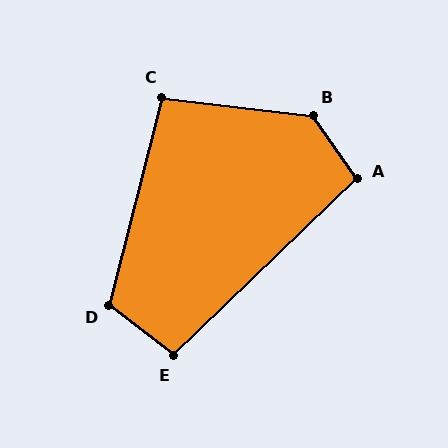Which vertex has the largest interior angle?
B, at approximately 131 degrees.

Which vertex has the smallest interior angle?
C, at approximately 98 degrees.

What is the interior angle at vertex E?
Approximately 98 degrees (obtuse).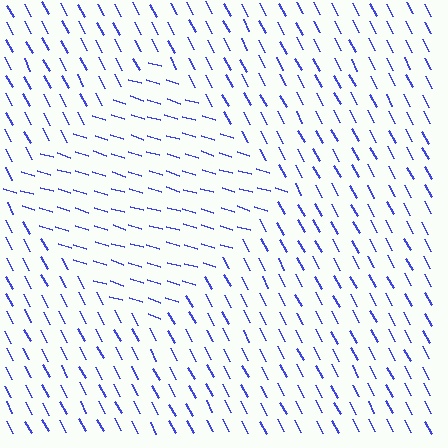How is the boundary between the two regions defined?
The boundary is defined purely by a change in line orientation (approximately 45 degrees difference). All lines are the same color and thickness.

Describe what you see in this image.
The image is filled with small blue line segments. A diamond region in the image has lines oriented differently from the surrounding lines, creating a visible texture boundary.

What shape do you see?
I see a diamond.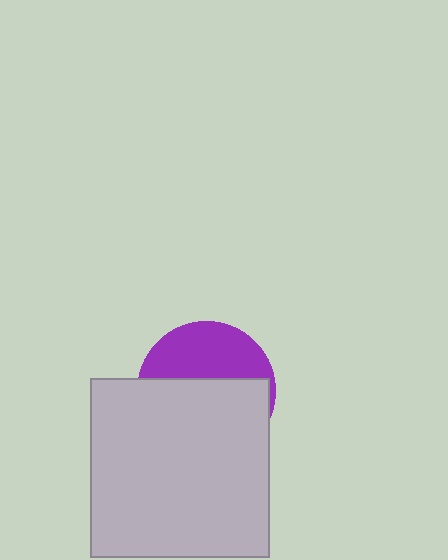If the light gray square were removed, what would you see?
You would see the complete purple circle.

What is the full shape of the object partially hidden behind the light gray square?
The partially hidden object is a purple circle.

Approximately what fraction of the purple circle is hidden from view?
Roughly 61% of the purple circle is hidden behind the light gray square.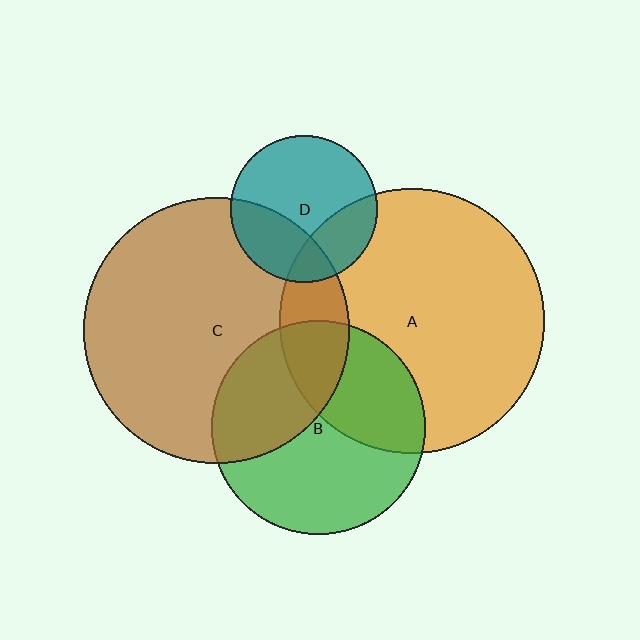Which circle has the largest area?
Circle C (brown).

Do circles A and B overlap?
Yes.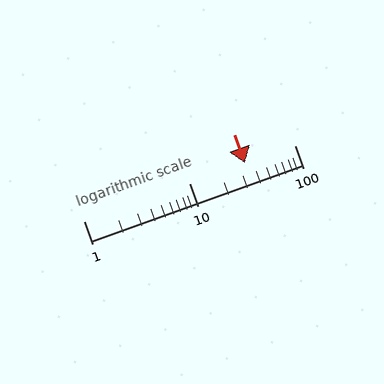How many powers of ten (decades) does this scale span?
The scale spans 2 decades, from 1 to 100.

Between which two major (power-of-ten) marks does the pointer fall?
The pointer is between 10 and 100.